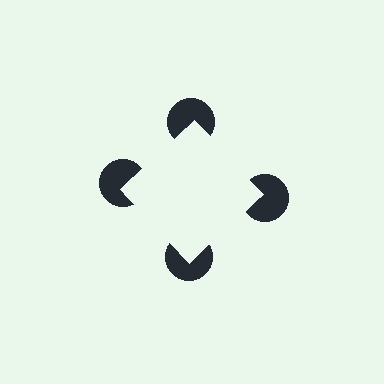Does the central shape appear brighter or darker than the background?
It typically appears slightly brighter than the background, even though no actual brightness change is drawn.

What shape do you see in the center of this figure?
An illusory square — its edges are inferred from the aligned wedge cuts in the pac-man discs, not physically drawn.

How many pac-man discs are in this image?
There are 4 — one at each vertex of the illusory square.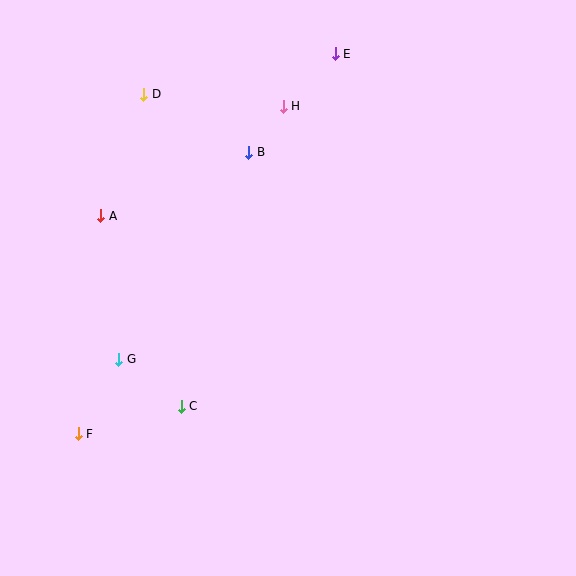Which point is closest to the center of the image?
Point B at (249, 152) is closest to the center.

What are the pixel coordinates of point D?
Point D is at (144, 94).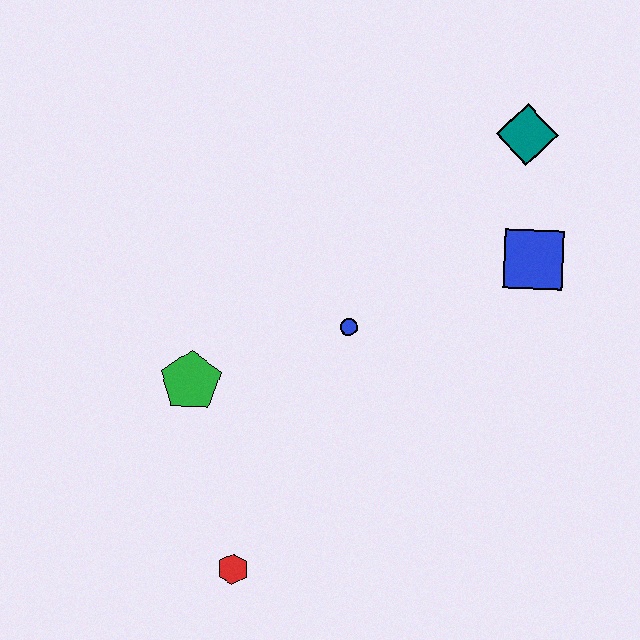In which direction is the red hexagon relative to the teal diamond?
The red hexagon is below the teal diamond.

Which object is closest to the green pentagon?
The blue circle is closest to the green pentagon.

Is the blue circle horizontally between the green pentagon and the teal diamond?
Yes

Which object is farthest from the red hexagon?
The teal diamond is farthest from the red hexagon.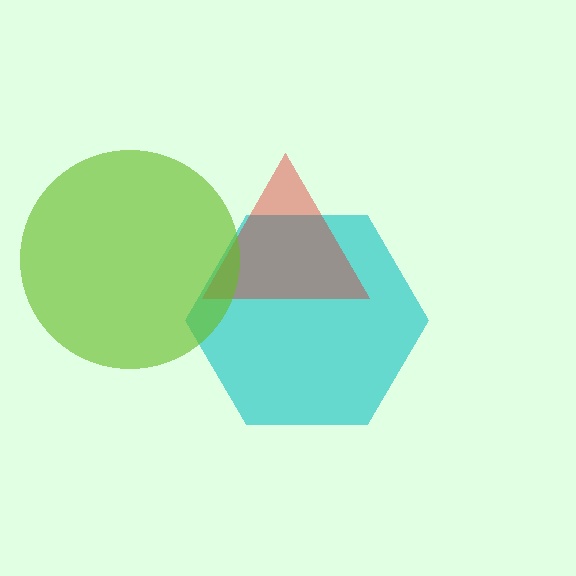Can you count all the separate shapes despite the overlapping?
Yes, there are 3 separate shapes.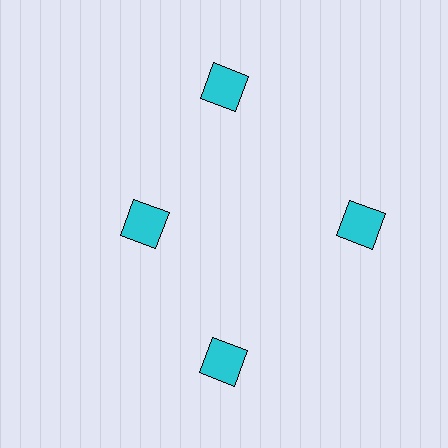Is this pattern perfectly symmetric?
No. The 4 cyan squares are arranged in a ring, but one element near the 9 o'clock position is pulled inward toward the center, breaking the 4-fold rotational symmetry.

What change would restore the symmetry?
The symmetry would be restored by moving it outward, back onto the ring so that all 4 squares sit at equal angles and equal distance from the center.